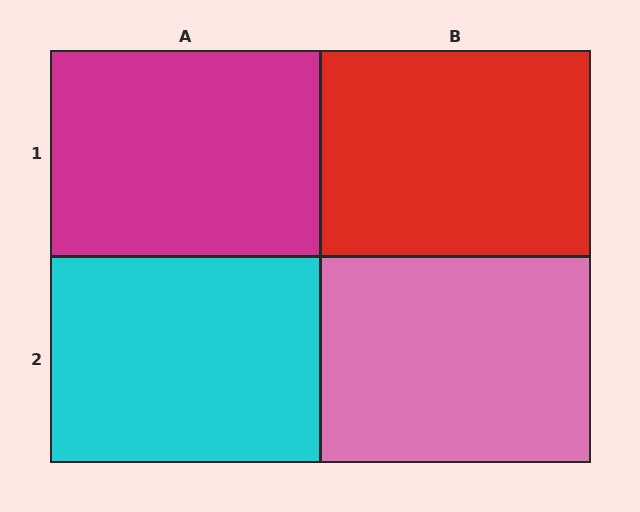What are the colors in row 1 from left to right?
Magenta, red.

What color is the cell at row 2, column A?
Cyan.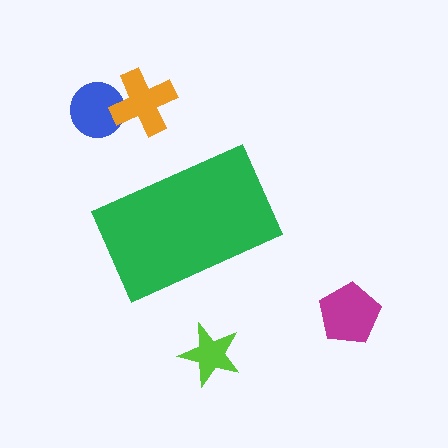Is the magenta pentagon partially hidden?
No, the magenta pentagon is fully visible.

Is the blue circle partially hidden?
No, the blue circle is fully visible.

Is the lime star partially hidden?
No, the lime star is fully visible.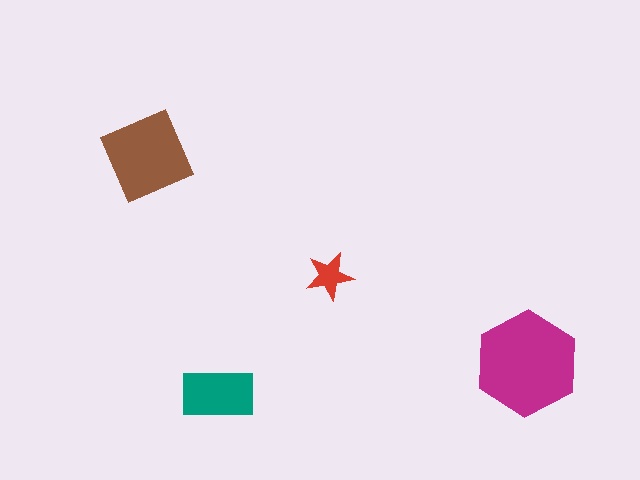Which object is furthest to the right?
The magenta hexagon is rightmost.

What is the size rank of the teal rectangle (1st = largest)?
3rd.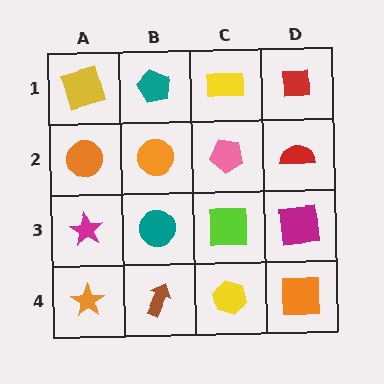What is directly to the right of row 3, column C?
A magenta square.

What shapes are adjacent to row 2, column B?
A teal pentagon (row 1, column B), a teal circle (row 3, column B), an orange circle (row 2, column A), a pink pentagon (row 2, column C).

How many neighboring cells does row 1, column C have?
3.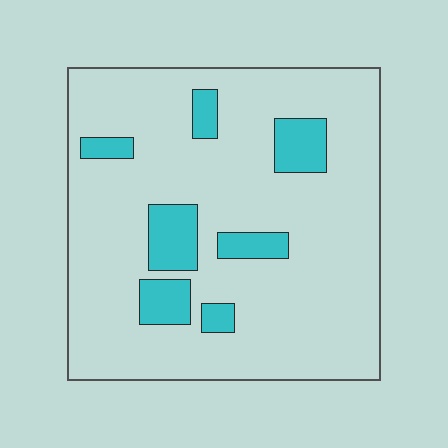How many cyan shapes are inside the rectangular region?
7.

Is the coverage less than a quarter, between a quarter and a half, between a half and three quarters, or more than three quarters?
Less than a quarter.